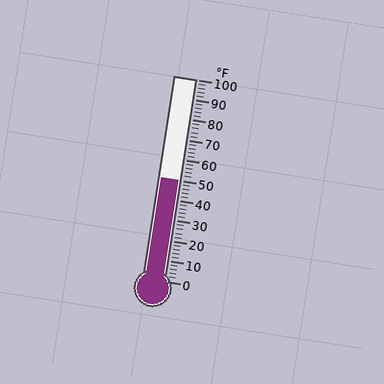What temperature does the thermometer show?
The thermometer shows approximately 50°F.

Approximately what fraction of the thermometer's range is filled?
The thermometer is filled to approximately 50% of its range.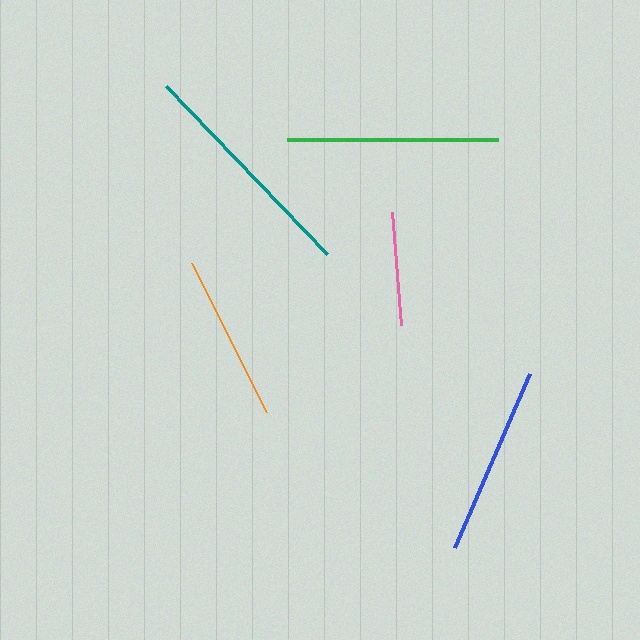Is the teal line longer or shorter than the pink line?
The teal line is longer than the pink line.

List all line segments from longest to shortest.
From longest to shortest: teal, green, blue, orange, pink.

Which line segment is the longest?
The teal line is the longest at approximately 232 pixels.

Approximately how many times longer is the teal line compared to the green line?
The teal line is approximately 1.1 times the length of the green line.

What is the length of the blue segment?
The blue segment is approximately 190 pixels long.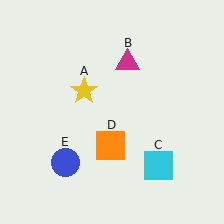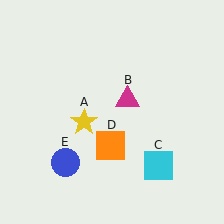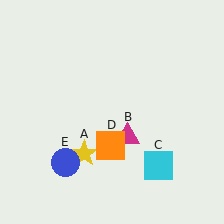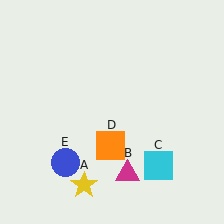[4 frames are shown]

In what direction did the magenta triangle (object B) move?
The magenta triangle (object B) moved down.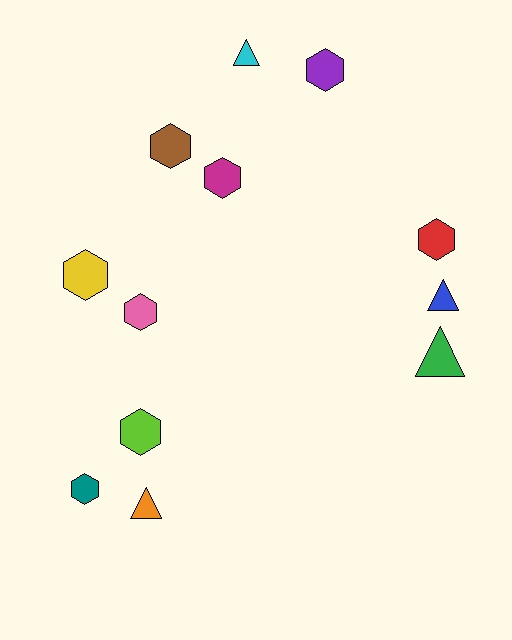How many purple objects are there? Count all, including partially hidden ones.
There is 1 purple object.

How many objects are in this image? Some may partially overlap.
There are 12 objects.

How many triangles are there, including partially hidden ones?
There are 4 triangles.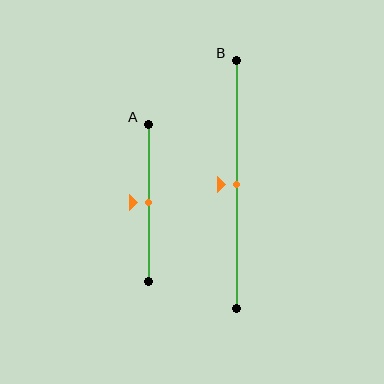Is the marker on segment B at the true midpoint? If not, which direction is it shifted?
Yes, the marker on segment B is at the true midpoint.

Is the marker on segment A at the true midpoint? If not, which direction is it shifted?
Yes, the marker on segment A is at the true midpoint.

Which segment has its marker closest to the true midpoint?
Segment A has its marker closest to the true midpoint.